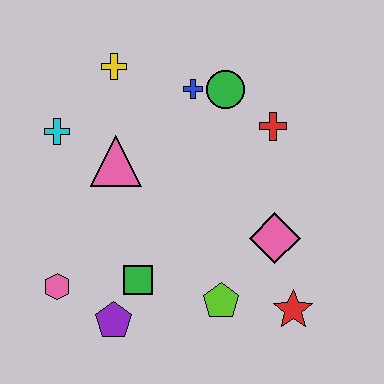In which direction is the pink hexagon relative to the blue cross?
The pink hexagon is below the blue cross.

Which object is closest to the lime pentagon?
The red star is closest to the lime pentagon.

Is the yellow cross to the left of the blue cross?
Yes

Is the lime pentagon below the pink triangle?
Yes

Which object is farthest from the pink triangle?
The red star is farthest from the pink triangle.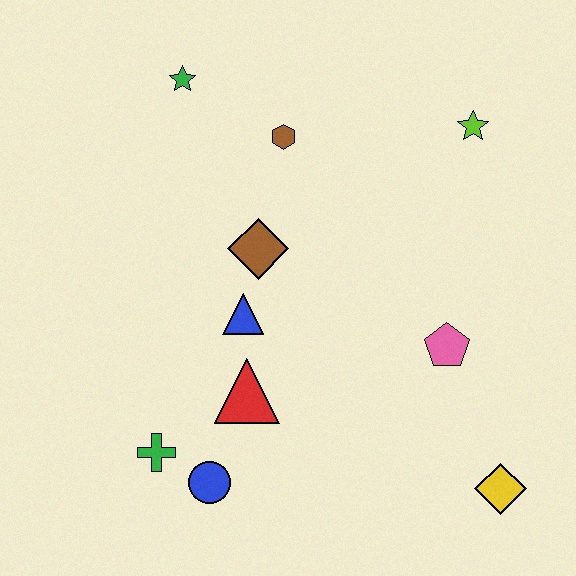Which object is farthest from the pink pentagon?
The green star is farthest from the pink pentagon.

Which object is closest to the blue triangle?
The brown diamond is closest to the blue triangle.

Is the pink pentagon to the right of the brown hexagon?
Yes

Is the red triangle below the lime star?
Yes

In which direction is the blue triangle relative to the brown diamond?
The blue triangle is below the brown diamond.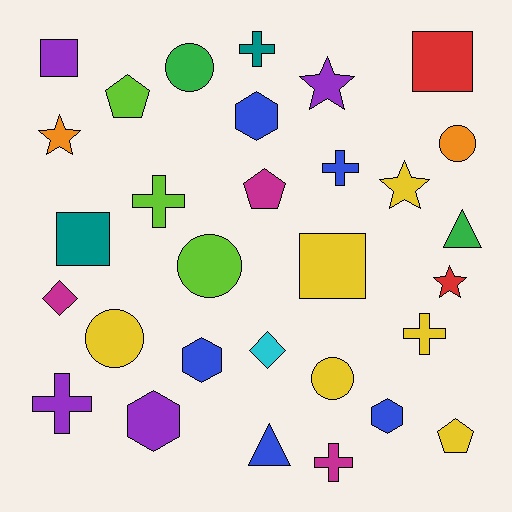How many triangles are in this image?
There are 2 triangles.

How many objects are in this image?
There are 30 objects.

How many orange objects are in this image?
There are 2 orange objects.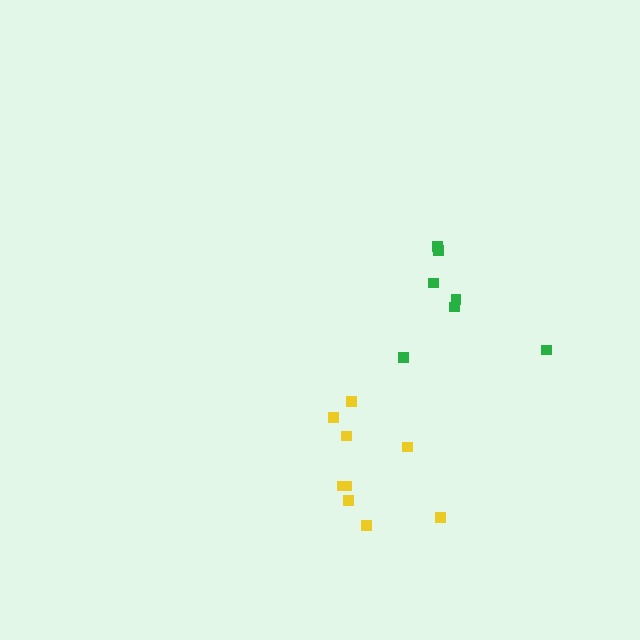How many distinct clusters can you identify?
There are 2 distinct clusters.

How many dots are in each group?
Group 1: 9 dots, Group 2: 7 dots (16 total).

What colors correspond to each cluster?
The clusters are colored: yellow, green.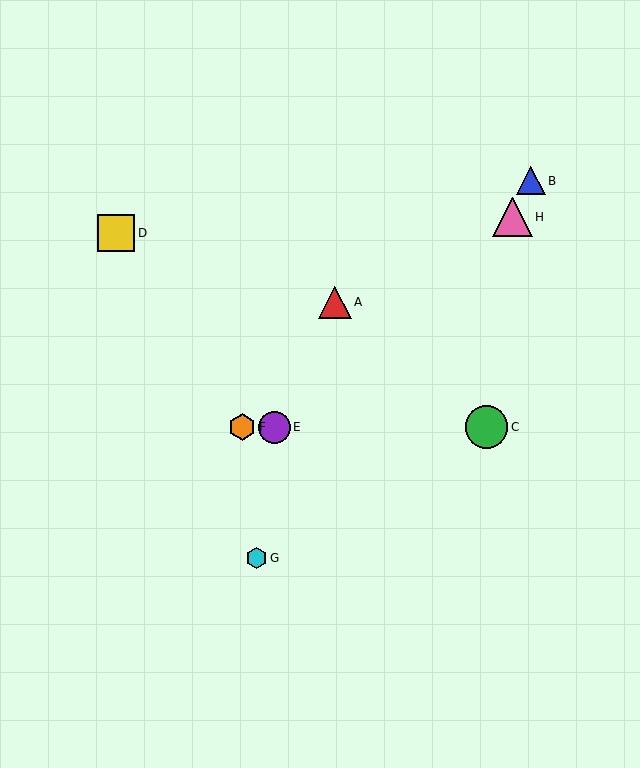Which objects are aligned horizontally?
Objects C, E, F are aligned horizontally.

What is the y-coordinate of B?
Object B is at y≈181.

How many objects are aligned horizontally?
3 objects (C, E, F) are aligned horizontally.